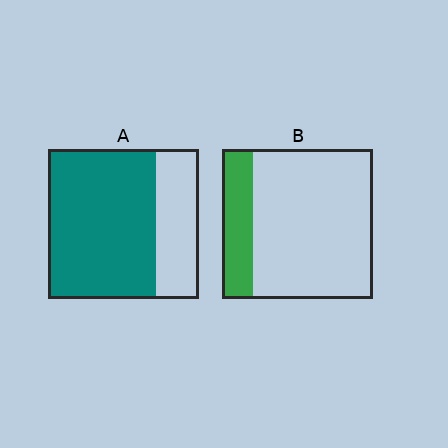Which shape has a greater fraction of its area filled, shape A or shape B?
Shape A.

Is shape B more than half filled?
No.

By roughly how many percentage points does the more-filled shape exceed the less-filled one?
By roughly 50 percentage points (A over B).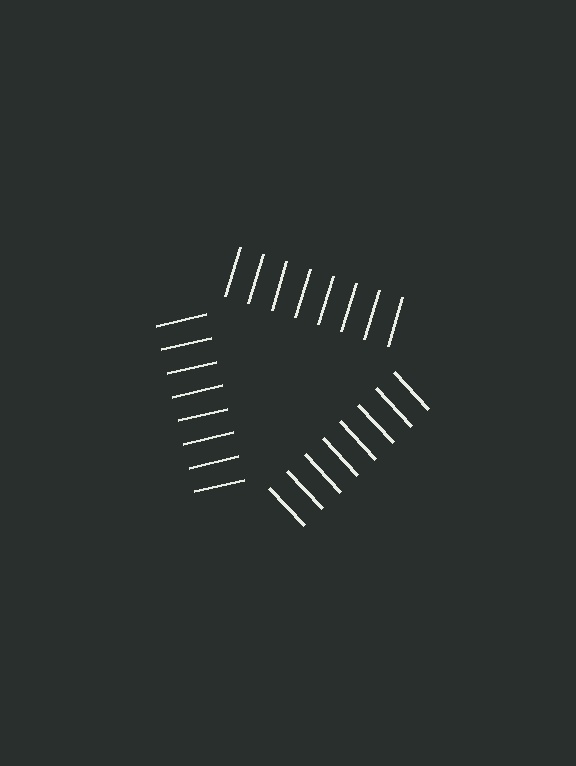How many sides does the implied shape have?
3 sides — the line-ends trace a triangle.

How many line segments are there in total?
24 — 8 along each of the 3 edges.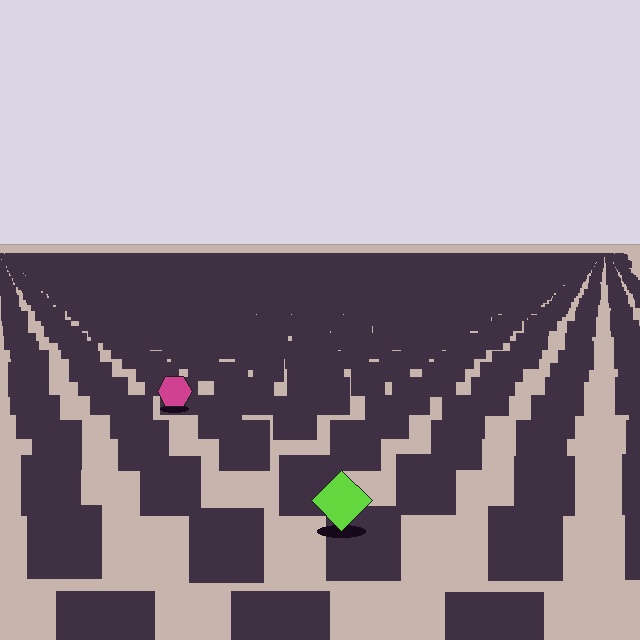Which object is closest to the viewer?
The lime diamond is closest. The texture marks near it are larger and more spread out.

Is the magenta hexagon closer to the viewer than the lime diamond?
No. The lime diamond is closer — you can tell from the texture gradient: the ground texture is coarser near it.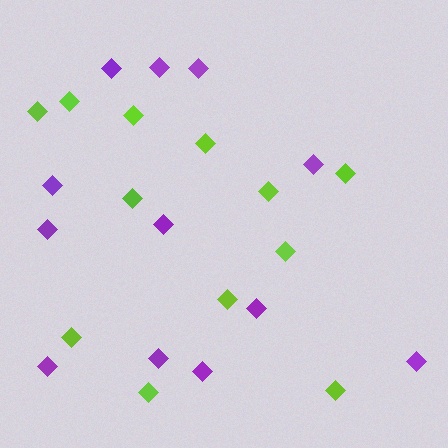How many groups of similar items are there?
There are 2 groups: one group of purple diamonds (12) and one group of lime diamonds (12).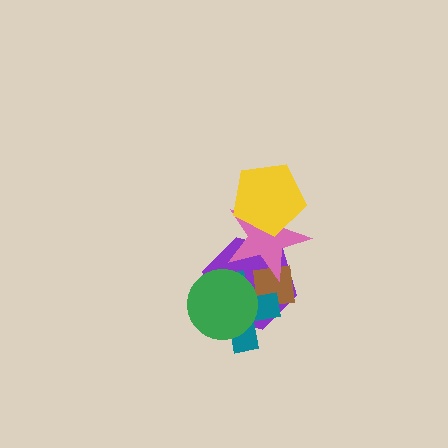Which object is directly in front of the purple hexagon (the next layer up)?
The brown square is directly in front of the purple hexagon.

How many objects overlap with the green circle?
3 objects overlap with the green circle.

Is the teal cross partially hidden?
Yes, it is partially covered by another shape.